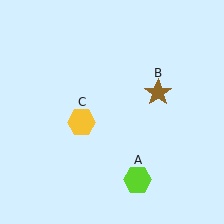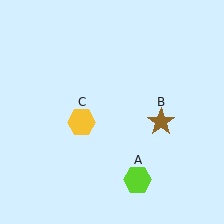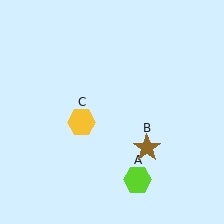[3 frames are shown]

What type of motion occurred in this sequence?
The brown star (object B) rotated clockwise around the center of the scene.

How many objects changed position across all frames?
1 object changed position: brown star (object B).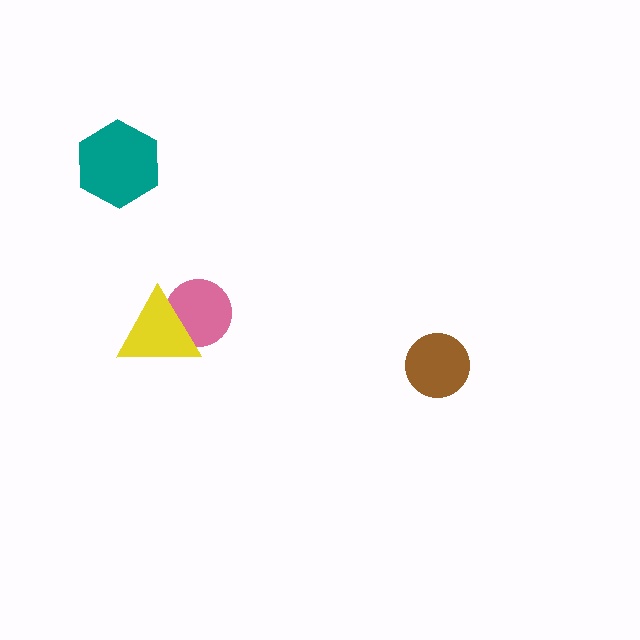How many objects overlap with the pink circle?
1 object overlaps with the pink circle.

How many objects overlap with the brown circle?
0 objects overlap with the brown circle.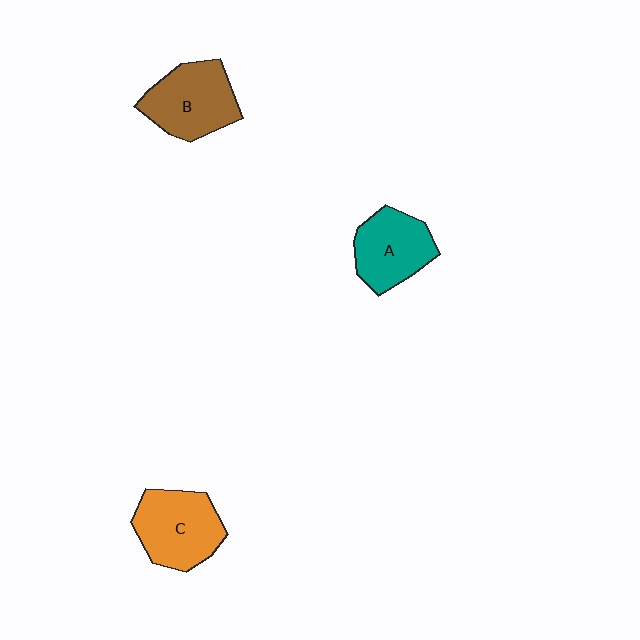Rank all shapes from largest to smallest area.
From largest to smallest: C (orange), B (brown), A (teal).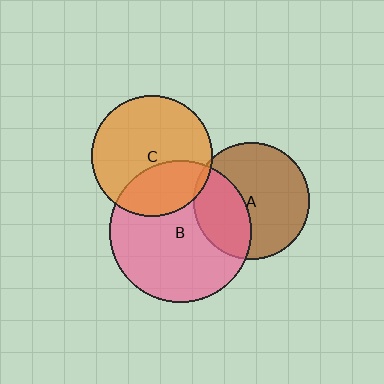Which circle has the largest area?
Circle B (pink).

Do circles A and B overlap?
Yes.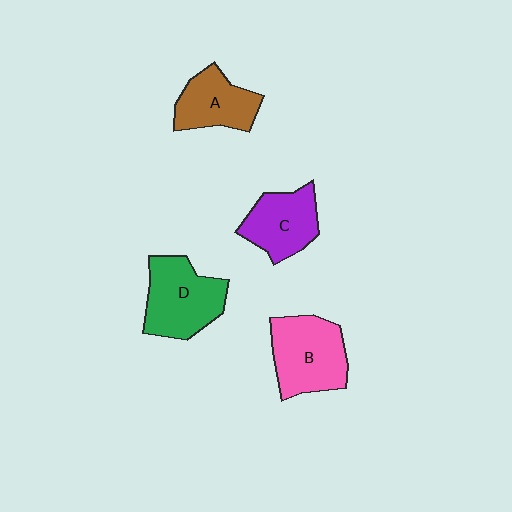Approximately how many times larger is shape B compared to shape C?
Approximately 1.3 times.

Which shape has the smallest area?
Shape A (brown).